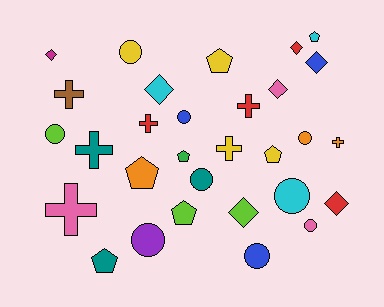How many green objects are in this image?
There is 1 green object.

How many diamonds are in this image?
There are 7 diamonds.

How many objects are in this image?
There are 30 objects.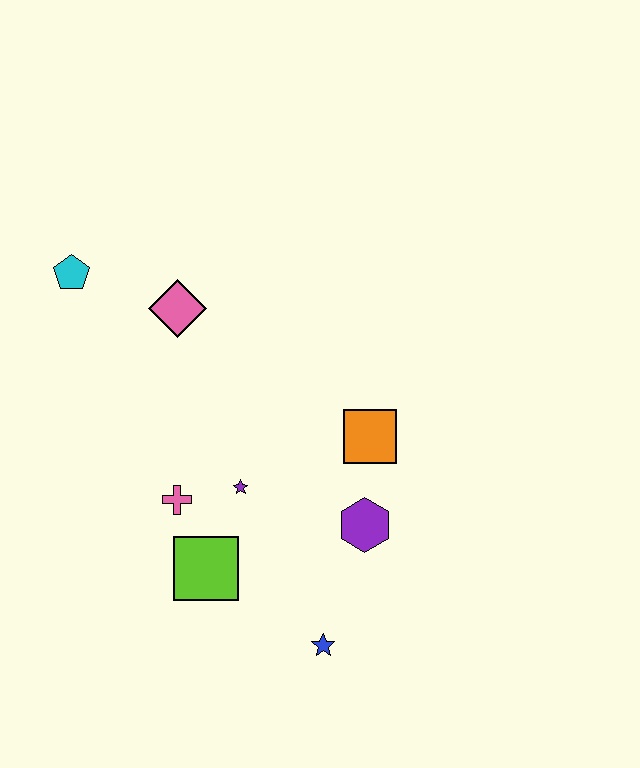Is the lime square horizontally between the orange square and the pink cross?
Yes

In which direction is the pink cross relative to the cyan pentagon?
The pink cross is below the cyan pentagon.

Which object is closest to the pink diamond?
The cyan pentagon is closest to the pink diamond.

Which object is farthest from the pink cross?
The cyan pentagon is farthest from the pink cross.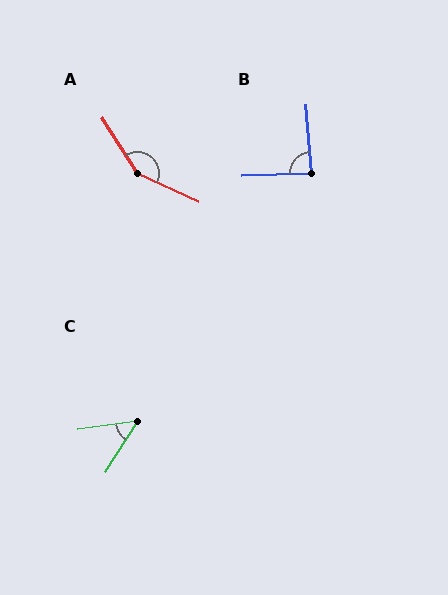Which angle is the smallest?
C, at approximately 49 degrees.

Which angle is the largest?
A, at approximately 146 degrees.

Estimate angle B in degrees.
Approximately 87 degrees.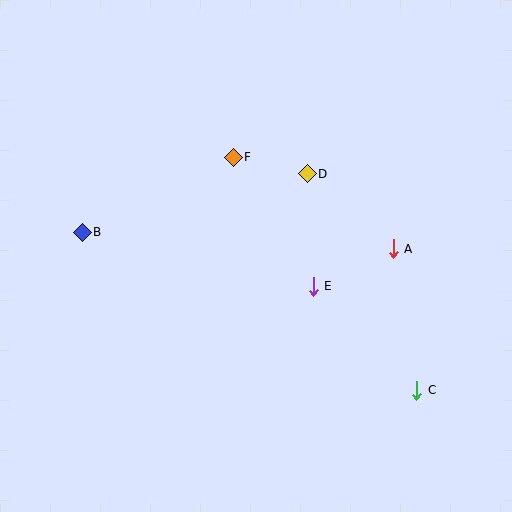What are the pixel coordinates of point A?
Point A is at (393, 249).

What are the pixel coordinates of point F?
Point F is at (233, 157).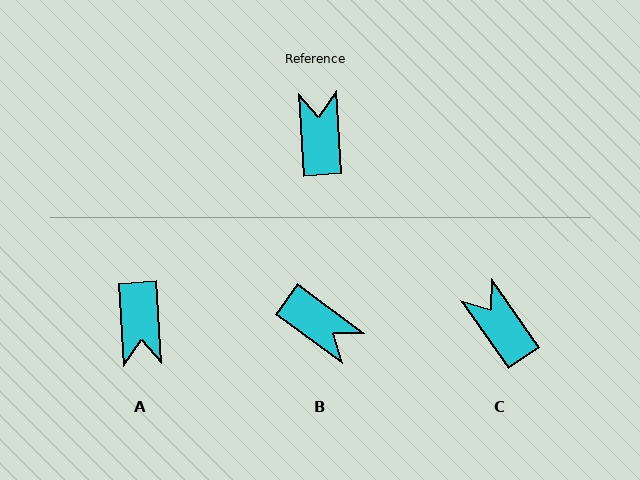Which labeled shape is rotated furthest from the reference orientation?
A, about 180 degrees away.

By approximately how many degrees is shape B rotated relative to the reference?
Approximately 130 degrees clockwise.